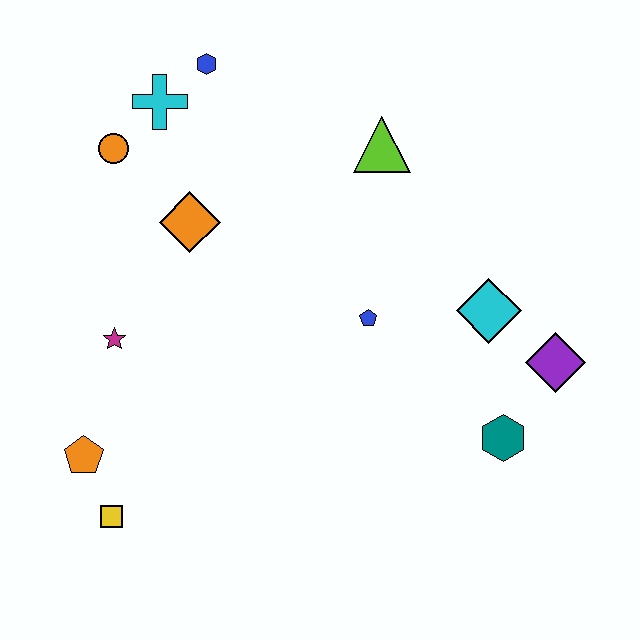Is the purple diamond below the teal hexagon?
No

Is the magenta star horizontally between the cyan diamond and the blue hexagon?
No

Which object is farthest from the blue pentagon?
The yellow square is farthest from the blue pentagon.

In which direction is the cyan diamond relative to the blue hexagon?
The cyan diamond is to the right of the blue hexagon.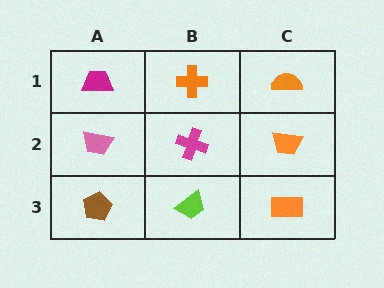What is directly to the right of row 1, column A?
An orange cross.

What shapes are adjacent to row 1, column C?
An orange trapezoid (row 2, column C), an orange cross (row 1, column B).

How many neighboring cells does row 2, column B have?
4.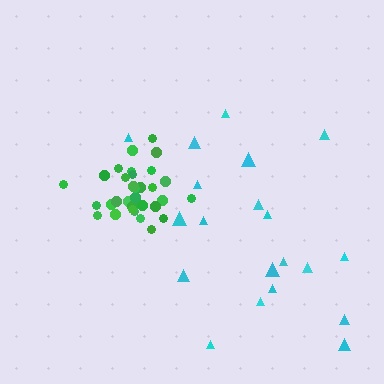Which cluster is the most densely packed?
Green.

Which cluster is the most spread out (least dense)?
Cyan.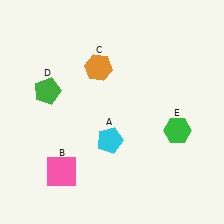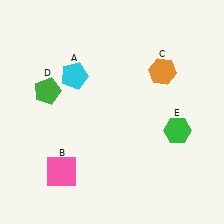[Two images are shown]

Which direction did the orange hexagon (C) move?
The orange hexagon (C) moved right.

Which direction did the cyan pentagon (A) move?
The cyan pentagon (A) moved up.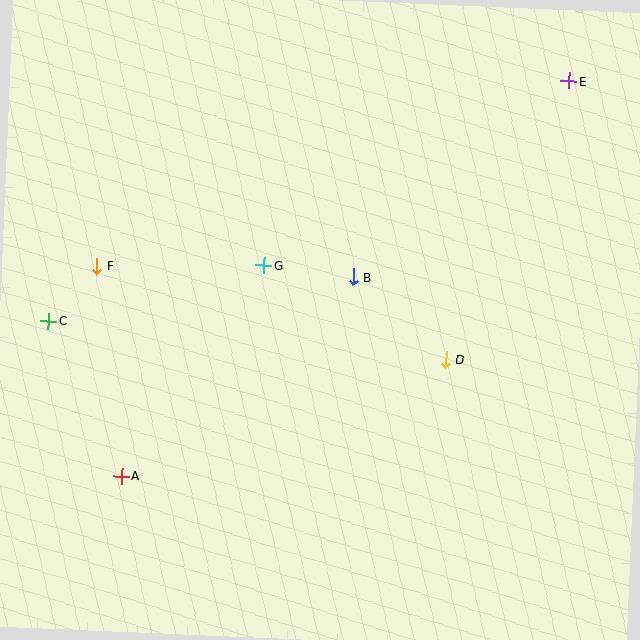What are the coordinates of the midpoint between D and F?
The midpoint between D and F is at (271, 313).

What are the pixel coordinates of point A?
Point A is at (121, 476).